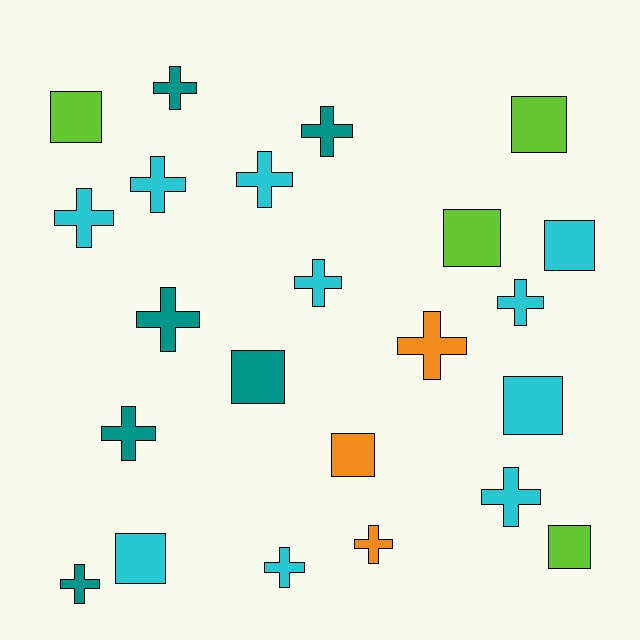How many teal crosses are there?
There are 5 teal crosses.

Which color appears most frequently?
Cyan, with 10 objects.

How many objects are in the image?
There are 23 objects.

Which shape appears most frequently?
Cross, with 14 objects.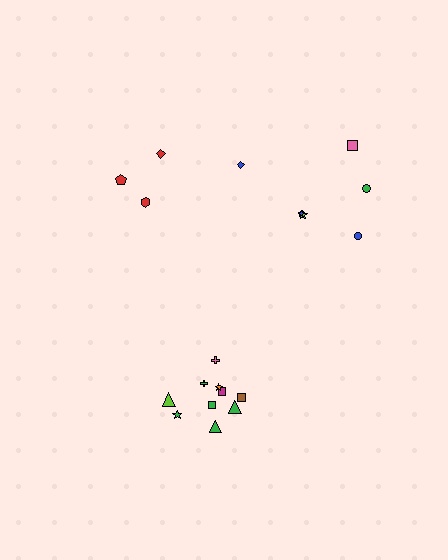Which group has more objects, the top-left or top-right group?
The top-right group.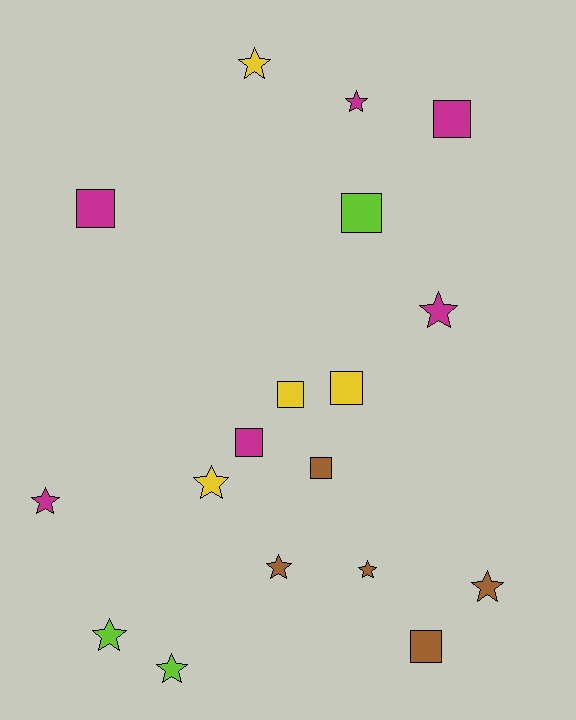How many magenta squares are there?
There are 3 magenta squares.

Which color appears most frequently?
Magenta, with 6 objects.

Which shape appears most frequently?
Star, with 10 objects.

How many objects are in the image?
There are 18 objects.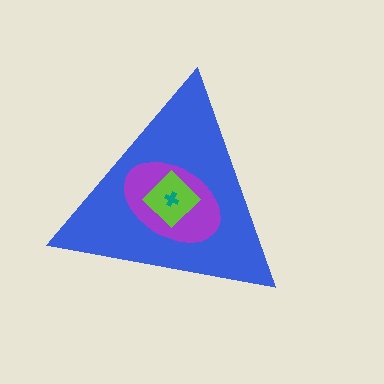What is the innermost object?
The teal cross.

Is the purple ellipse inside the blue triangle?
Yes.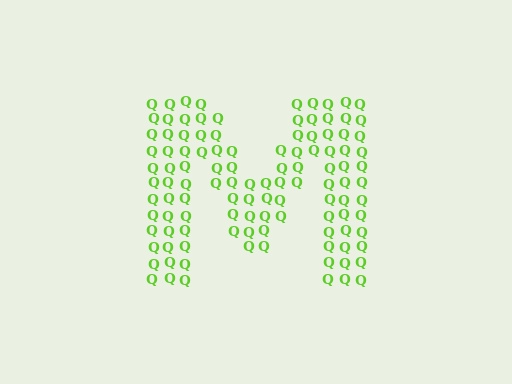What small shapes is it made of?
It is made of small letter Q's.